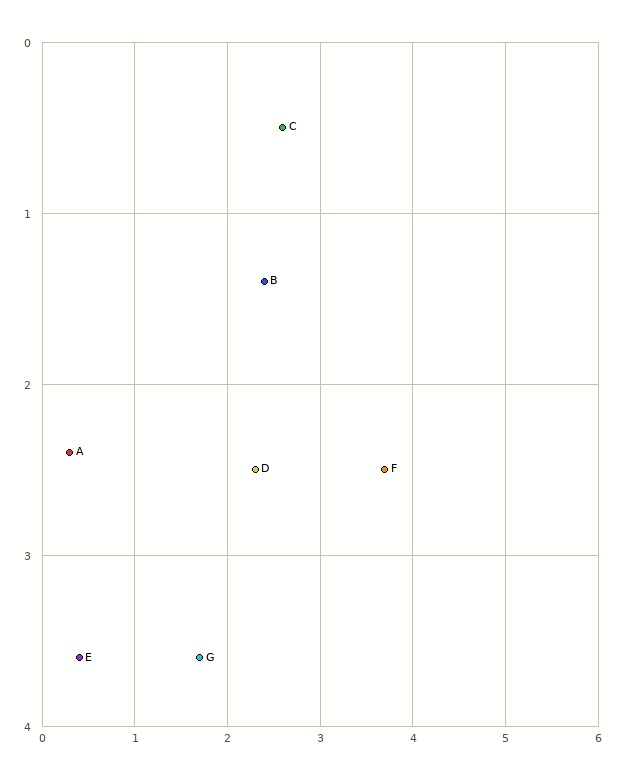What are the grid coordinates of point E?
Point E is at approximately (0.4, 3.6).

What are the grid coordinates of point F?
Point F is at approximately (3.7, 2.5).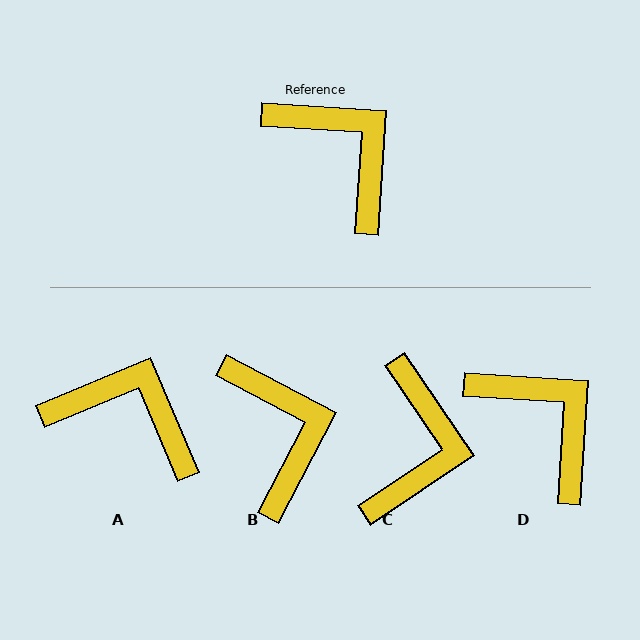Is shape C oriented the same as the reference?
No, it is off by about 52 degrees.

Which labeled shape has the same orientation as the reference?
D.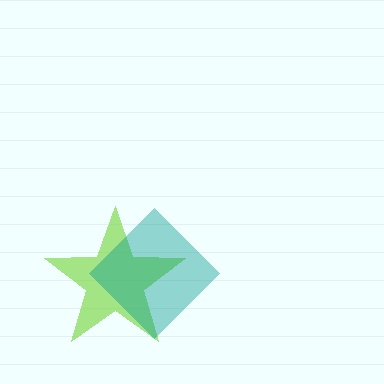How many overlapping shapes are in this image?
There are 2 overlapping shapes in the image.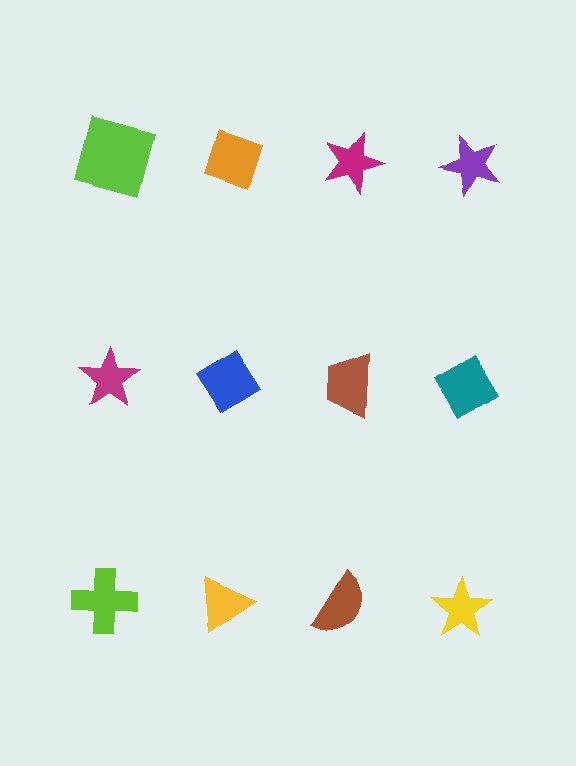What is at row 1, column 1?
A lime square.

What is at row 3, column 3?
A brown semicircle.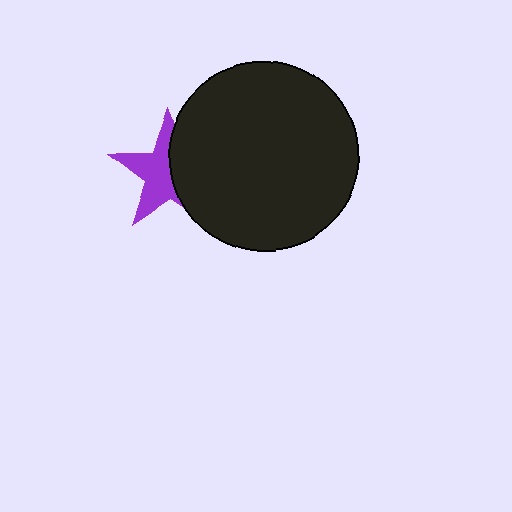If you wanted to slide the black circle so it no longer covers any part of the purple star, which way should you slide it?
Slide it right — that is the most direct way to separate the two shapes.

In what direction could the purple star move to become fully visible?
The purple star could move left. That would shift it out from behind the black circle entirely.